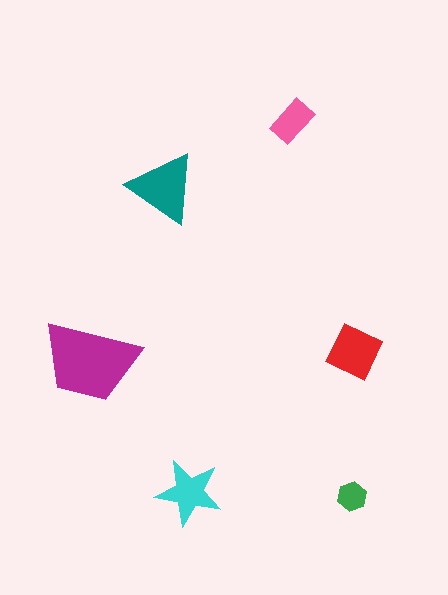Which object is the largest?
The magenta trapezoid.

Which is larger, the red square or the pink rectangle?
The red square.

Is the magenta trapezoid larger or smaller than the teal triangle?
Larger.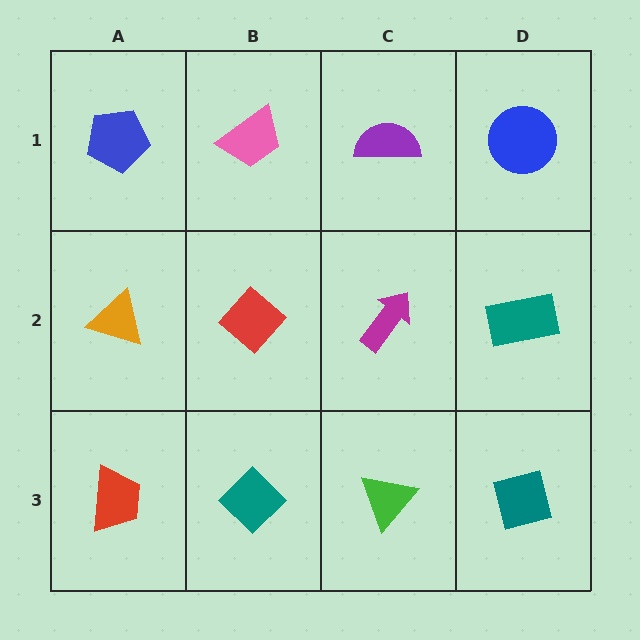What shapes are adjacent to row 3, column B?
A red diamond (row 2, column B), a red trapezoid (row 3, column A), a green triangle (row 3, column C).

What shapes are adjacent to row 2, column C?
A purple semicircle (row 1, column C), a green triangle (row 3, column C), a red diamond (row 2, column B), a teal rectangle (row 2, column D).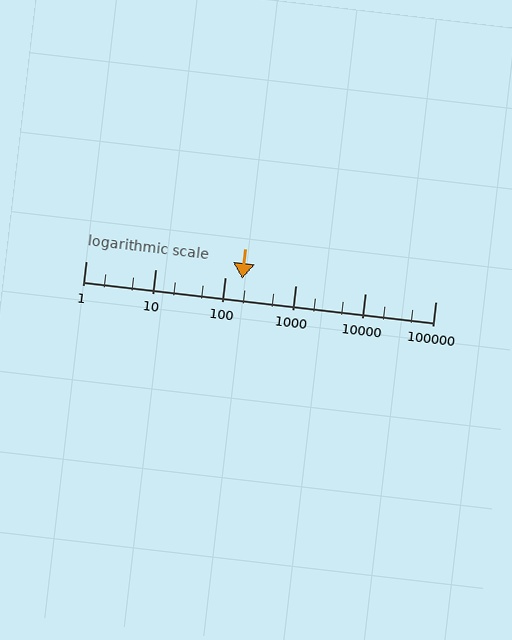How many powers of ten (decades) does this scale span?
The scale spans 5 decades, from 1 to 100000.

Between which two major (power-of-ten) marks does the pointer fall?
The pointer is between 100 and 1000.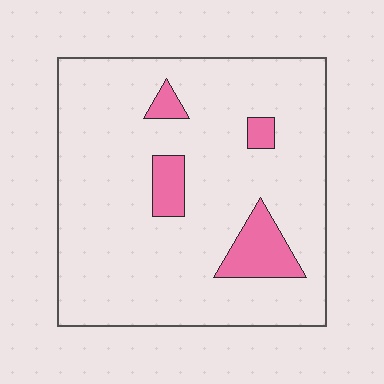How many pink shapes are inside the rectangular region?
4.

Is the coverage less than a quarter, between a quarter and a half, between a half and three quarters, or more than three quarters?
Less than a quarter.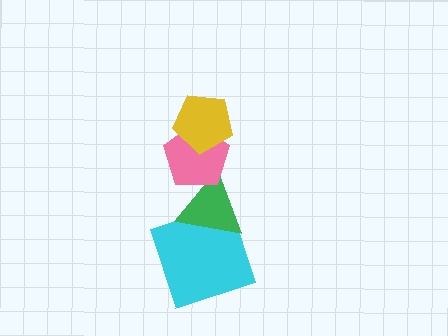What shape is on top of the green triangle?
The pink pentagon is on top of the green triangle.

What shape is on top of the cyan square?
The green triangle is on top of the cyan square.